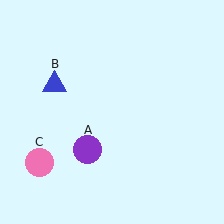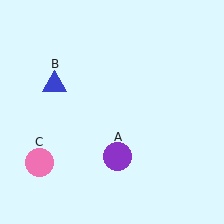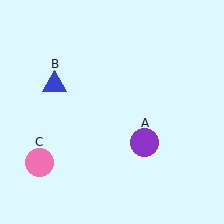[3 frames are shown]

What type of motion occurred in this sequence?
The purple circle (object A) rotated counterclockwise around the center of the scene.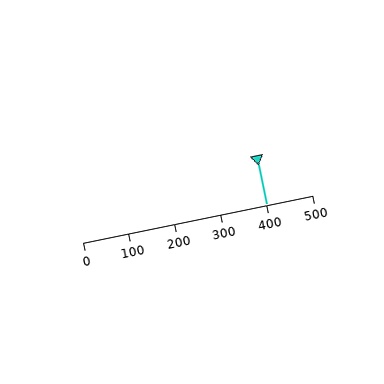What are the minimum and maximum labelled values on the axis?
The axis runs from 0 to 500.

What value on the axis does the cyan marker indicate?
The marker indicates approximately 400.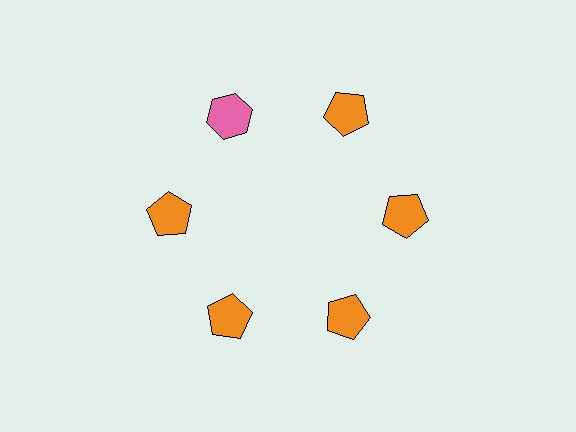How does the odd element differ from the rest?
It differs in both color (pink instead of orange) and shape (hexagon instead of pentagon).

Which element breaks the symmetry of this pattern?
The pink hexagon at roughly the 11 o'clock position breaks the symmetry. All other shapes are orange pentagons.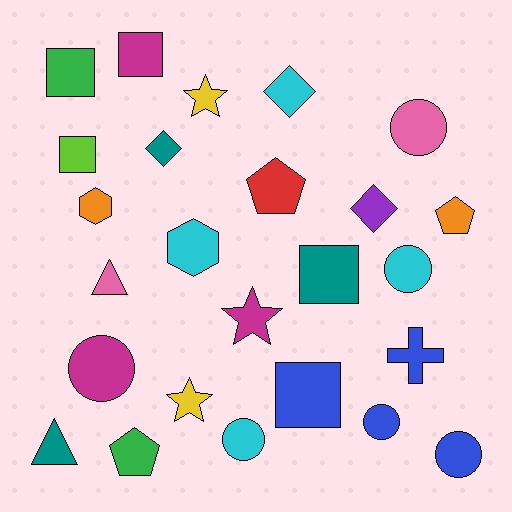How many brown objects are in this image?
There are no brown objects.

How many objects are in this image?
There are 25 objects.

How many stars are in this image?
There are 3 stars.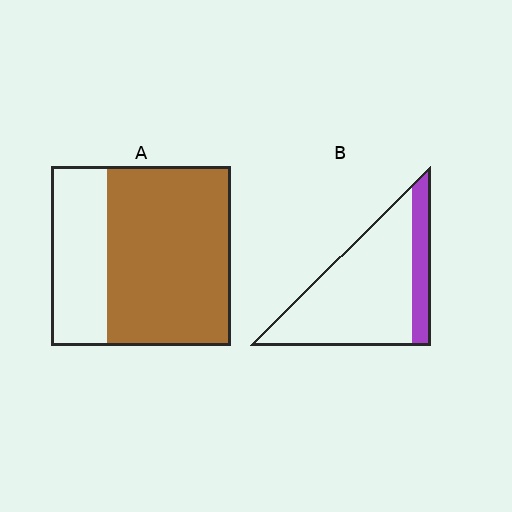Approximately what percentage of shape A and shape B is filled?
A is approximately 70% and B is approximately 20%.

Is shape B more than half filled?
No.